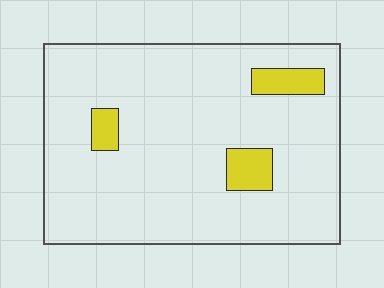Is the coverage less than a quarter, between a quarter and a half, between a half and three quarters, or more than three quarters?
Less than a quarter.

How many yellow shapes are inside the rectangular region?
3.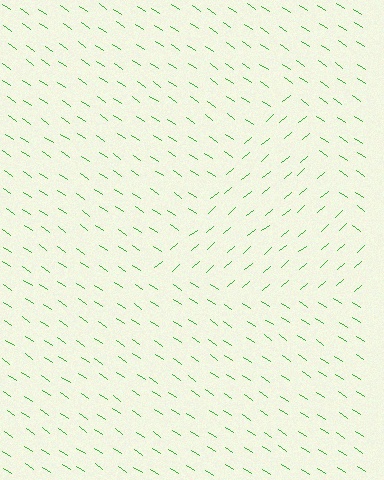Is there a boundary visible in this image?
Yes, there is a texture boundary formed by a change in line orientation.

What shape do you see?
I see a triangle.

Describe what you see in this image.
The image is filled with small green line segments. A triangle region in the image has lines oriented differently from the surrounding lines, creating a visible texture boundary.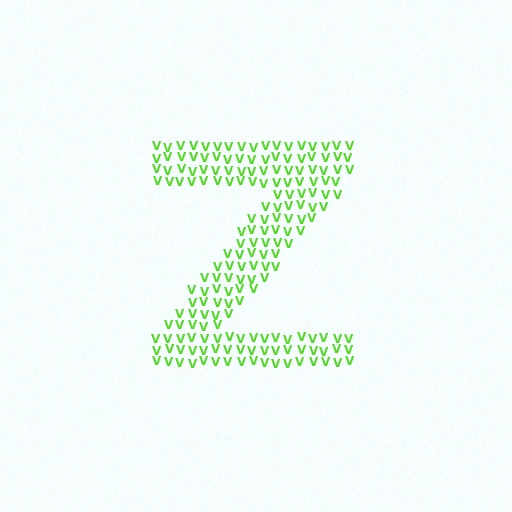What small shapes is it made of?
It is made of small letter V's.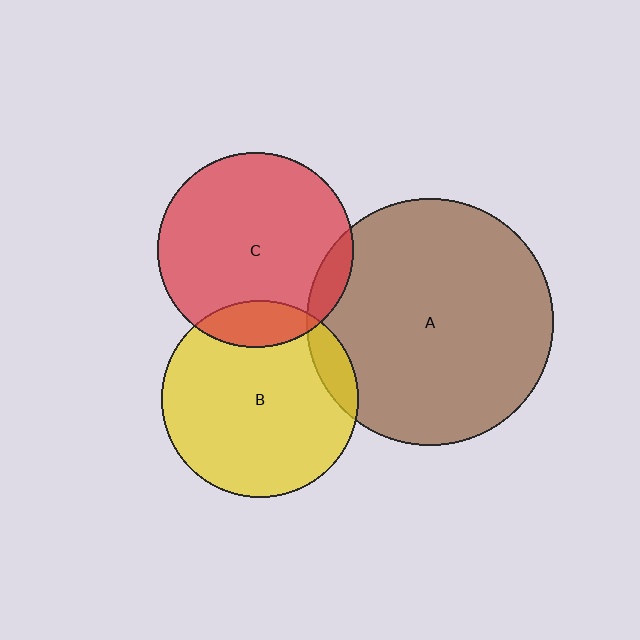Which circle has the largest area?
Circle A (brown).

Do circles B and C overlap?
Yes.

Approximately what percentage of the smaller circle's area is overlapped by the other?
Approximately 15%.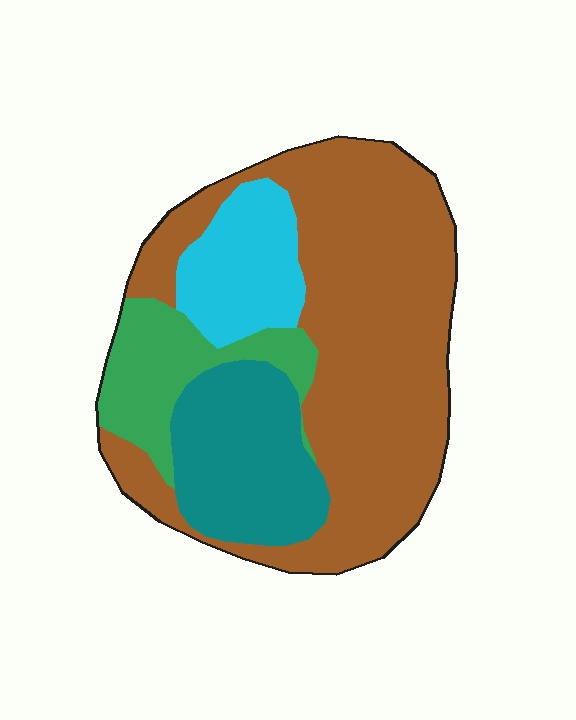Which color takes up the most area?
Brown, at roughly 55%.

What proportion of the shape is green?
Green covers 13% of the shape.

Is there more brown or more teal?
Brown.